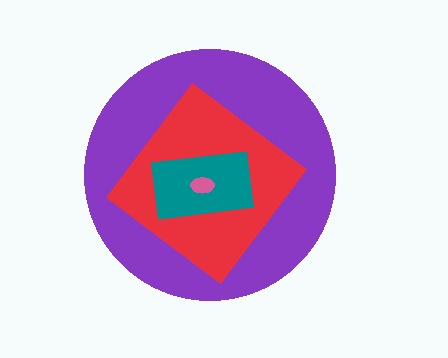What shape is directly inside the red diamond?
The teal rectangle.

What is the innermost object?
The pink ellipse.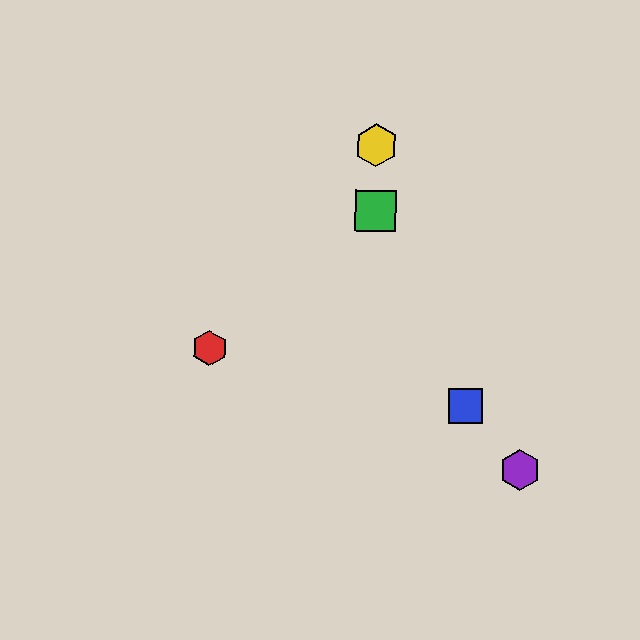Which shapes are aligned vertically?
The green square, the yellow hexagon are aligned vertically.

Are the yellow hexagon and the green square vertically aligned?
Yes, both are at x≈376.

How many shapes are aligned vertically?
2 shapes (the green square, the yellow hexagon) are aligned vertically.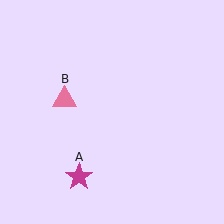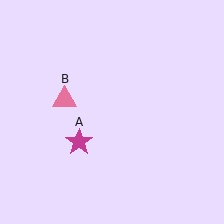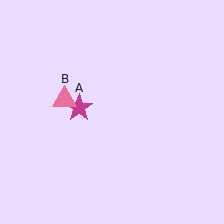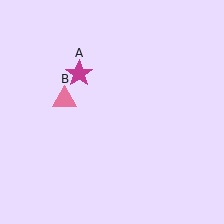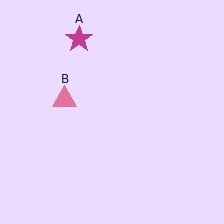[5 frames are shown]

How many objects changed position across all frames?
1 object changed position: magenta star (object A).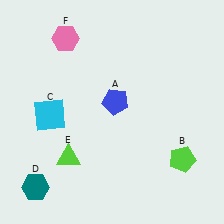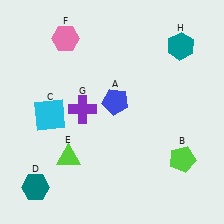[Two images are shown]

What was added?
A purple cross (G), a teal hexagon (H) were added in Image 2.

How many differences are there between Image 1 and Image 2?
There are 2 differences between the two images.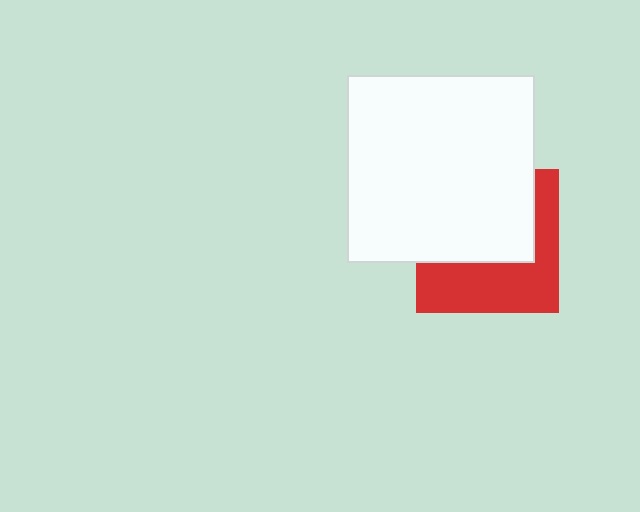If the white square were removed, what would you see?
You would see the complete red square.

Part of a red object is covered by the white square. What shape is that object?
It is a square.